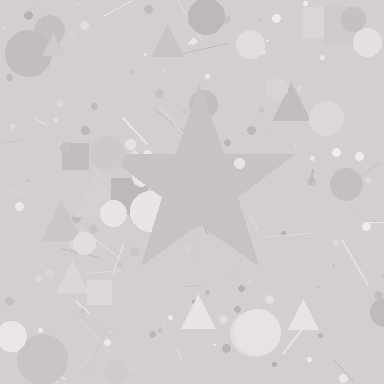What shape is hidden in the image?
A star is hidden in the image.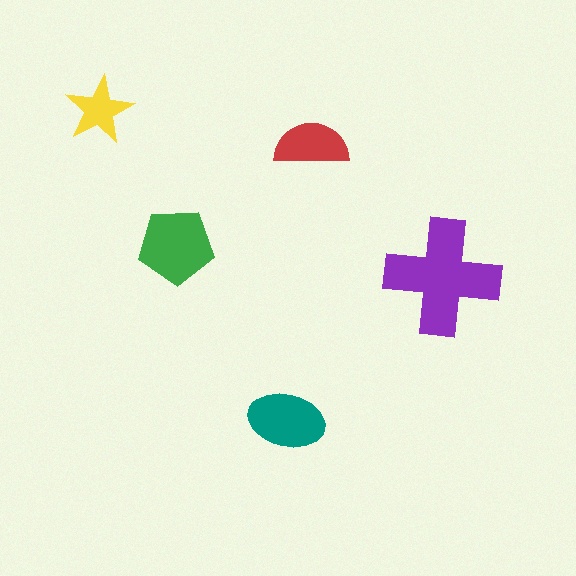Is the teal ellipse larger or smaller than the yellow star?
Larger.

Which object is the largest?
The purple cross.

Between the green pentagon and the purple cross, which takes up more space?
The purple cross.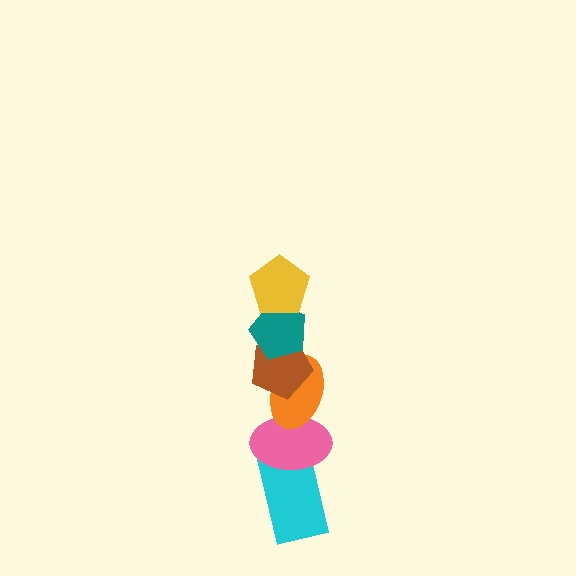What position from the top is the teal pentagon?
The teal pentagon is 2nd from the top.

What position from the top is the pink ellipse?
The pink ellipse is 5th from the top.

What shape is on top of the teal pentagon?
The yellow pentagon is on top of the teal pentagon.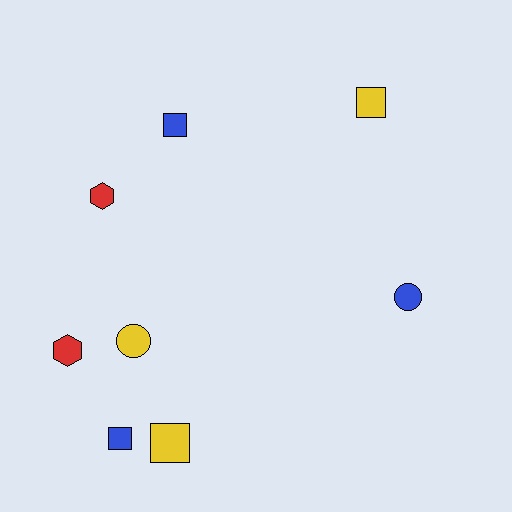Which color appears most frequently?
Yellow, with 3 objects.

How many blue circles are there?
There is 1 blue circle.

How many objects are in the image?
There are 8 objects.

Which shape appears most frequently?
Square, with 4 objects.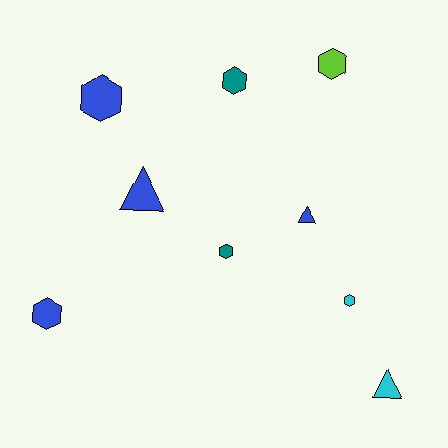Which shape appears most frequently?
Hexagon, with 6 objects.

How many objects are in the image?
There are 9 objects.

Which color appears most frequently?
Blue, with 4 objects.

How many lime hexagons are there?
There is 1 lime hexagon.